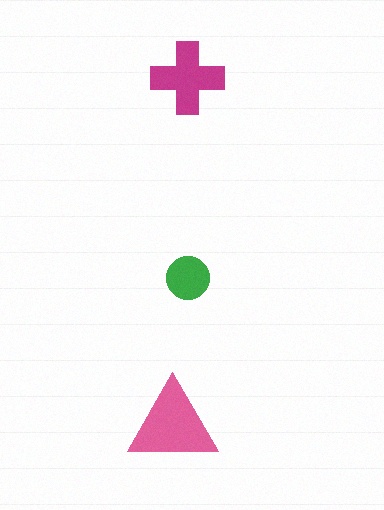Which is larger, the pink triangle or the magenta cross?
The pink triangle.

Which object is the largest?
The pink triangle.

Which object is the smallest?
The green circle.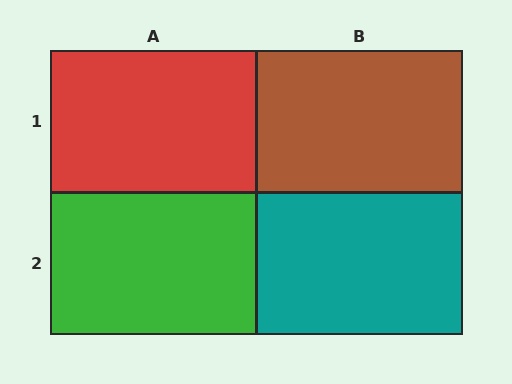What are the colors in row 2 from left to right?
Green, teal.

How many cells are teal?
1 cell is teal.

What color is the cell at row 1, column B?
Brown.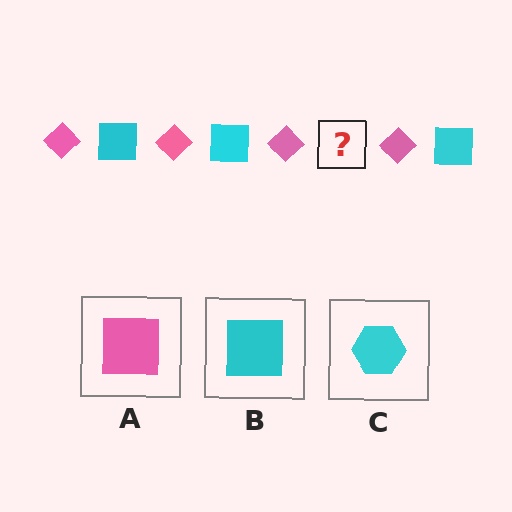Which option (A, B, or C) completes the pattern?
B.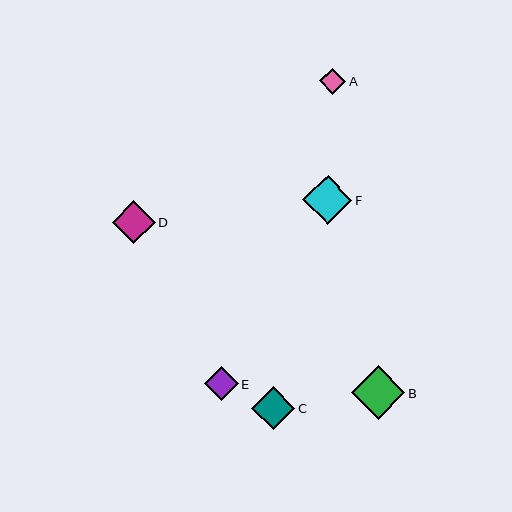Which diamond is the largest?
Diamond B is the largest with a size of approximately 53 pixels.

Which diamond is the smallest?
Diamond A is the smallest with a size of approximately 27 pixels.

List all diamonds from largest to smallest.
From largest to smallest: B, F, C, D, E, A.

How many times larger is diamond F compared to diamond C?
Diamond F is approximately 1.1 times the size of diamond C.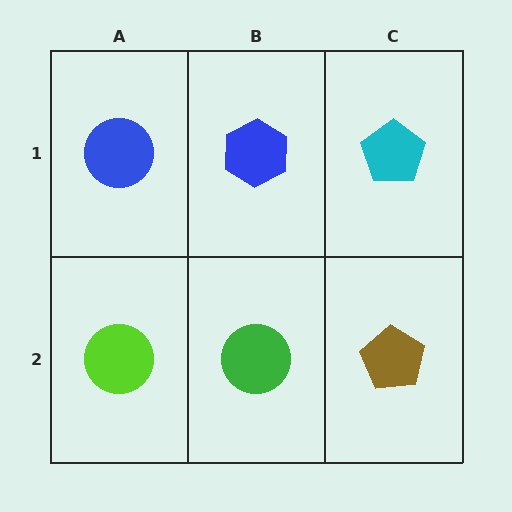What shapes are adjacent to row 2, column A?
A blue circle (row 1, column A), a green circle (row 2, column B).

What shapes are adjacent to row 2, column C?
A cyan pentagon (row 1, column C), a green circle (row 2, column B).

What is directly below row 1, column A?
A lime circle.